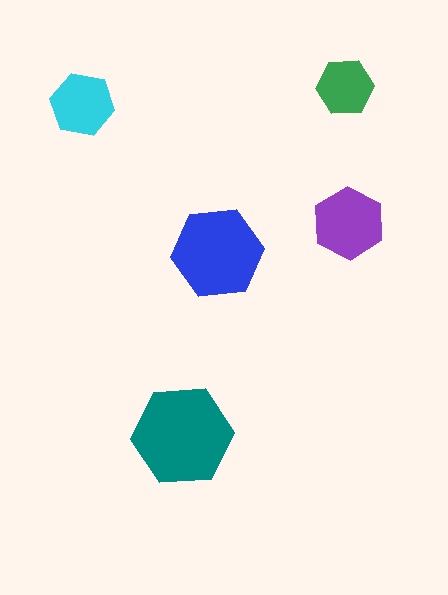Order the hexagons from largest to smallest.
the teal one, the blue one, the purple one, the cyan one, the green one.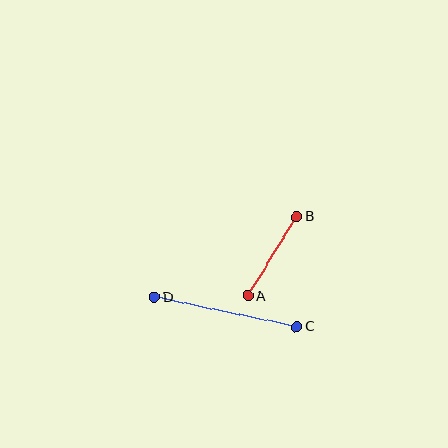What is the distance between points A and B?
The distance is approximately 93 pixels.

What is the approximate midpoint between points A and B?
The midpoint is at approximately (272, 256) pixels.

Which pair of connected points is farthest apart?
Points C and D are farthest apart.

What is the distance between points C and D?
The distance is approximately 145 pixels.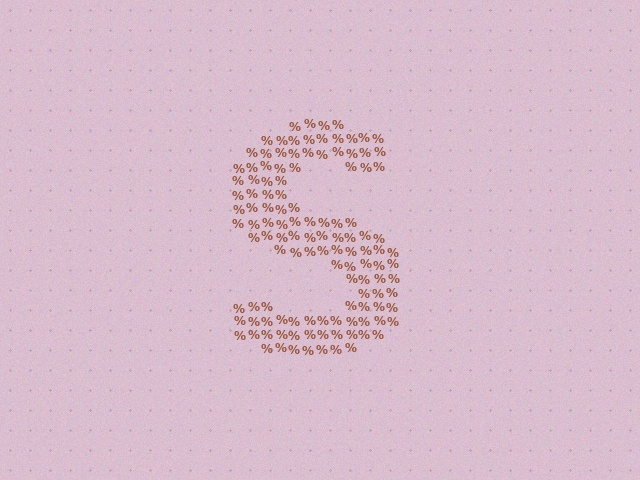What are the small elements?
The small elements are percent signs.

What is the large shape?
The large shape is the letter S.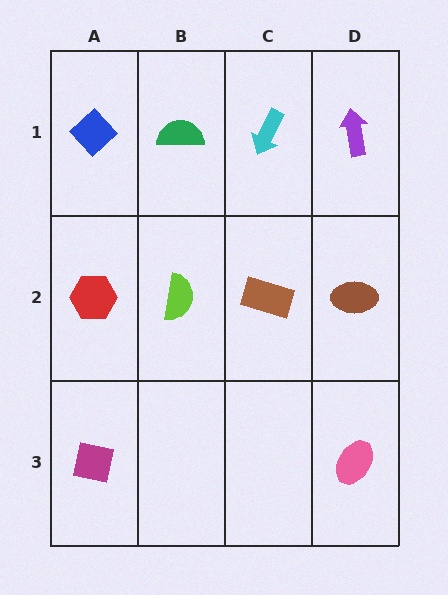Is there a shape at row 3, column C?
No, that cell is empty.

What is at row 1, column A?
A blue diamond.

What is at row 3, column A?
A magenta square.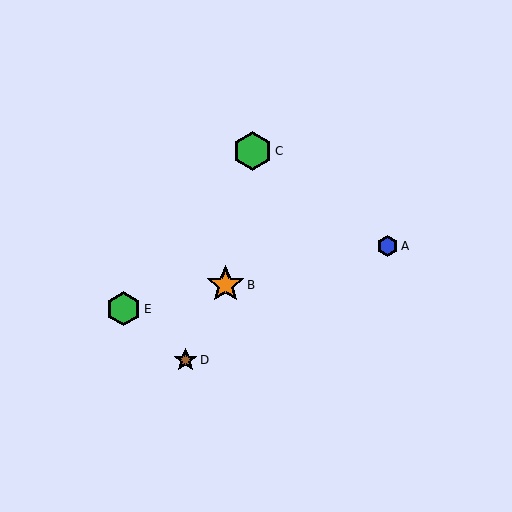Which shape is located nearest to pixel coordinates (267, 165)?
The green hexagon (labeled C) at (252, 151) is nearest to that location.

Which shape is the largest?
The green hexagon (labeled C) is the largest.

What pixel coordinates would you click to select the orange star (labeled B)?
Click at (225, 285) to select the orange star B.